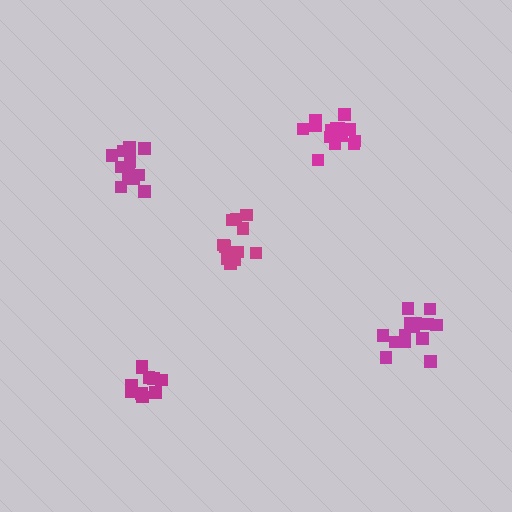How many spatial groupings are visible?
There are 5 spatial groupings.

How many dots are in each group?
Group 1: 11 dots, Group 2: 17 dots, Group 3: 15 dots, Group 4: 13 dots, Group 5: 11 dots (67 total).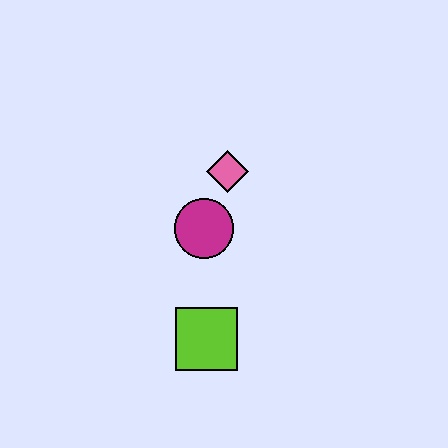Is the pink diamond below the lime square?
No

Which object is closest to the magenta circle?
The pink diamond is closest to the magenta circle.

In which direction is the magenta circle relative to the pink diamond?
The magenta circle is below the pink diamond.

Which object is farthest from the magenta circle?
The lime square is farthest from the magenta circle.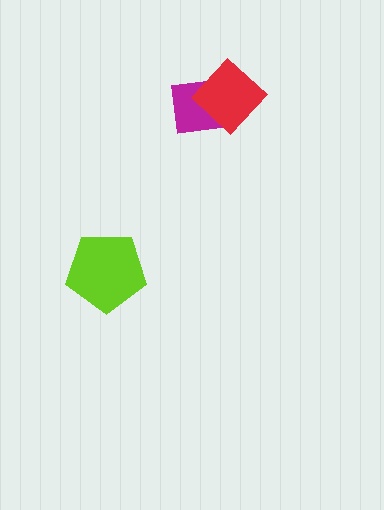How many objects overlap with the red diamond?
1 object overlaps with the red diamond.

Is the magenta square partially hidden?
Yes, it is partially covered by another shape.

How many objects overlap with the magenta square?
1 object overlaps with the magenta square.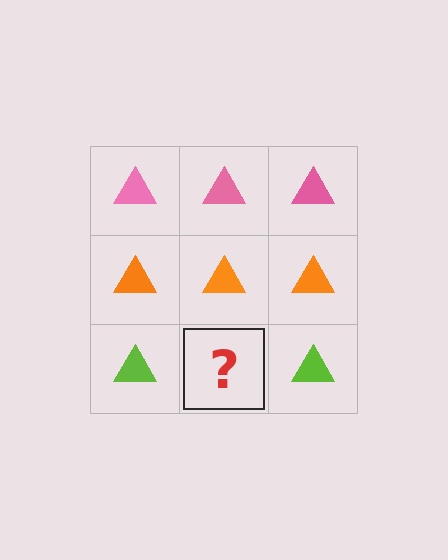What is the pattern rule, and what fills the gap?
The rule is that each row has a consistent color. The gap should be filled with a lime triangle.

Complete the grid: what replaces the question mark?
The question mark should be replaced with a lime triangle.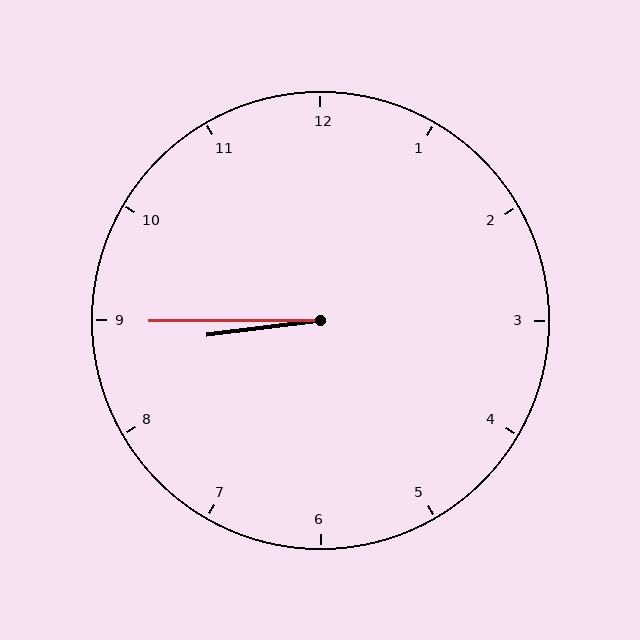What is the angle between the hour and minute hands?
Approximately 8 degrees.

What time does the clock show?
8:45.